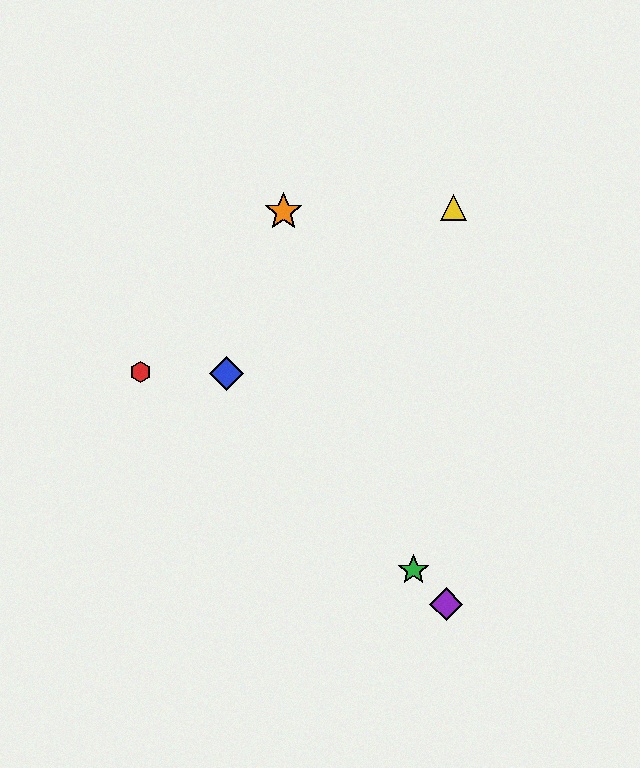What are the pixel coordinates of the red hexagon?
The red hexagon is at (140, 372).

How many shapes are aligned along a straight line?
3 shapes (the blue diamond, the green star, the purple diamond) are aligned along a straight line.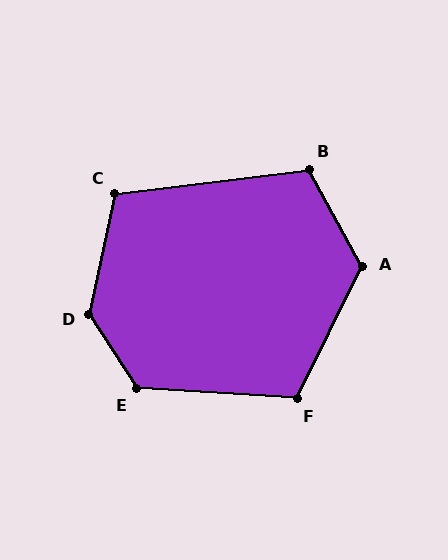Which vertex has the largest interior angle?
D, at approximately 135 degrees.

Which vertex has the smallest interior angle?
C, at approximately 109 degrees.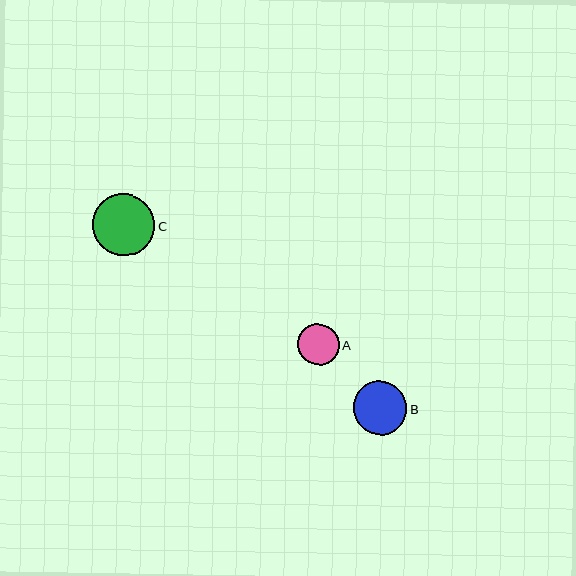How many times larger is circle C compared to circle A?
Circle C is approximately 1.5 times the size of circle A.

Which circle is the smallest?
Circle A is the smallest with a size of approximately 42 pixels.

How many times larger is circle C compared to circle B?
Circle C is approximately 1.2 times the size of circle B.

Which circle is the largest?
Circle C is the largest with a size of approximately 62 pixels.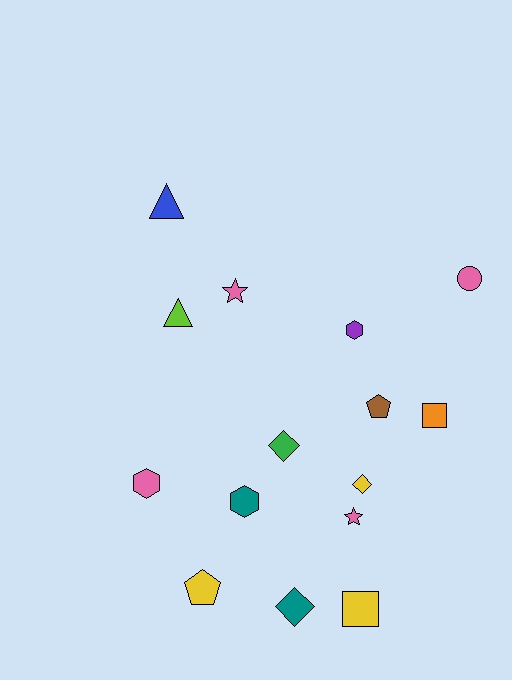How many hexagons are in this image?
There are 3 hexagons.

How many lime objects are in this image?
There is 1 lime object.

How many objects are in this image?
There are 15 objects.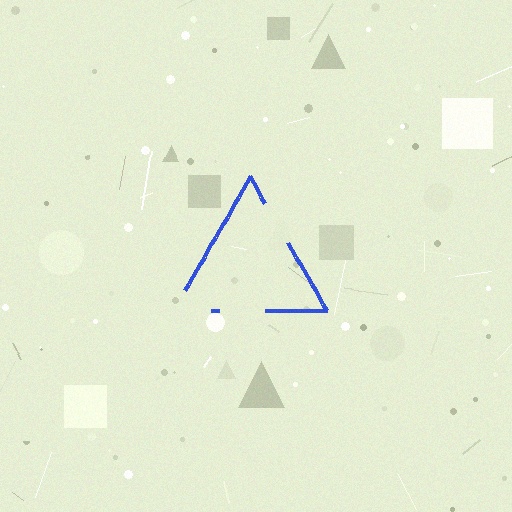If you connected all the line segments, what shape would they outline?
They would outline a triangle.